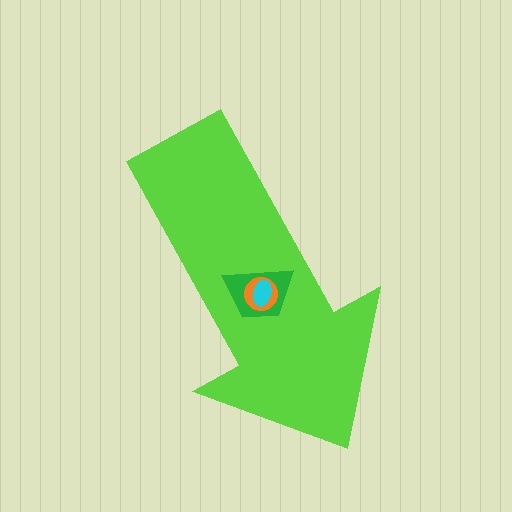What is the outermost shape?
The lime arrow.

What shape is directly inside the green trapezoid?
The orange circle.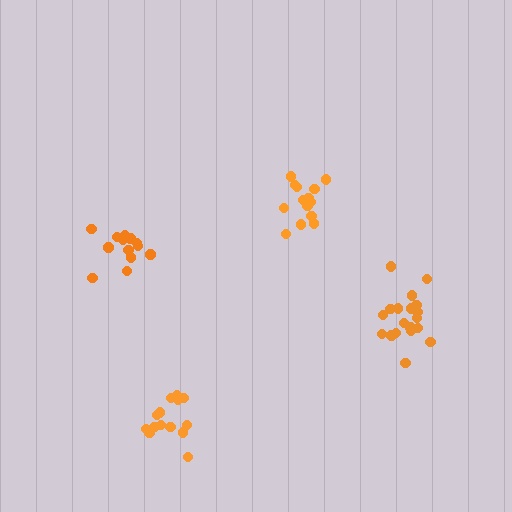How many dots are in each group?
Group 1: 13 dots, Group 2: 19 dots, Group 3: 15 dots, Group 4: 14 dots (61 total).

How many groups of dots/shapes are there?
There are 4 groups.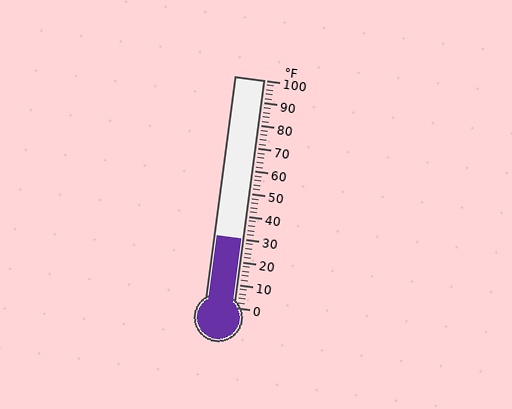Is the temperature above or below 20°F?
The temperature is above 20°F.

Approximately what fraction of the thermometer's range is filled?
The thermometer is filled to approximately 30% of its range.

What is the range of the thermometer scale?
The thermometer scale ranges from 0°F to 100°F.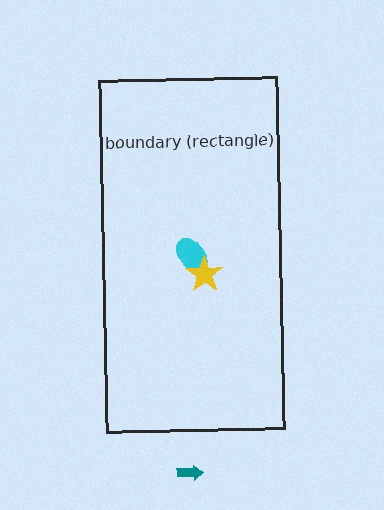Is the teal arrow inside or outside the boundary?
Outside.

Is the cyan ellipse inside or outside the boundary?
Inside.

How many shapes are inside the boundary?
2 inside, 1 outside.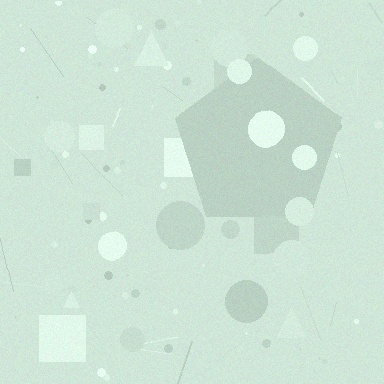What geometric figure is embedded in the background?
A pentagon is embedded in the background.